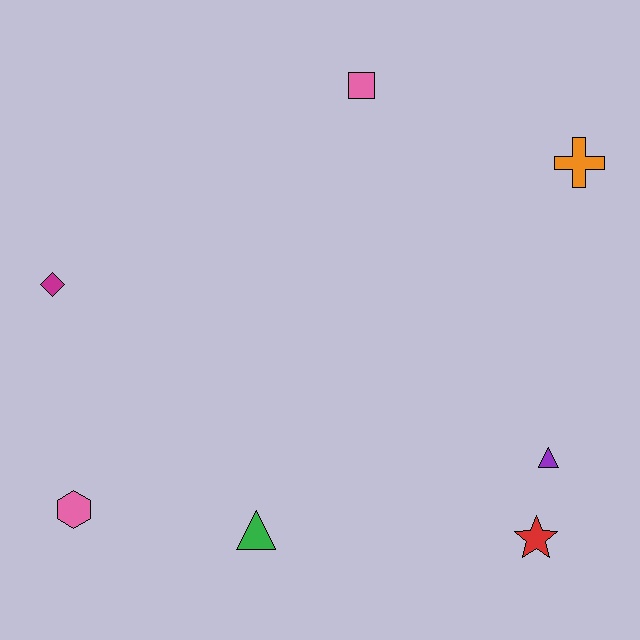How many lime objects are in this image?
There are no lime objects.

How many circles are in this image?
There are no circles.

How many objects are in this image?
There are 7 objects.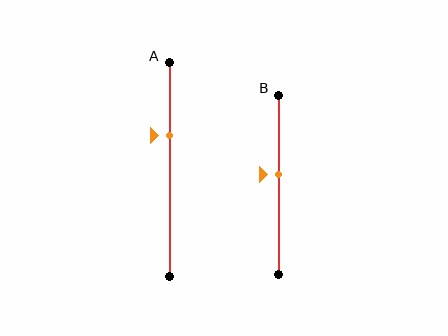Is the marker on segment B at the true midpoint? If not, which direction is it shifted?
No, the marker on segment B is shifted upward by about 6% of the segment length.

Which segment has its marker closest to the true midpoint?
Segment B has its marker closest to the true midpoint.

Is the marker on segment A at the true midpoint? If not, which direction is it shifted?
No, the marker on segment A is shifted upward by about 16% of the segment length.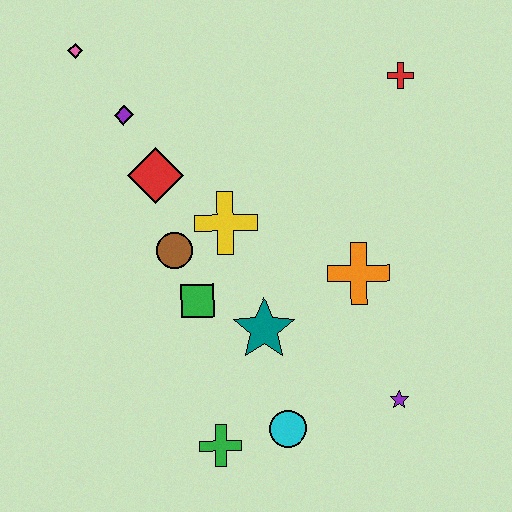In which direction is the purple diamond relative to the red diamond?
The purple diamond is above the red diamond.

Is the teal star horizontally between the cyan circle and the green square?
Yes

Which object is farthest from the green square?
The red cross is farthest from the green square.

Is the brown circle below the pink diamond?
Yes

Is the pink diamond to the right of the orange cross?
No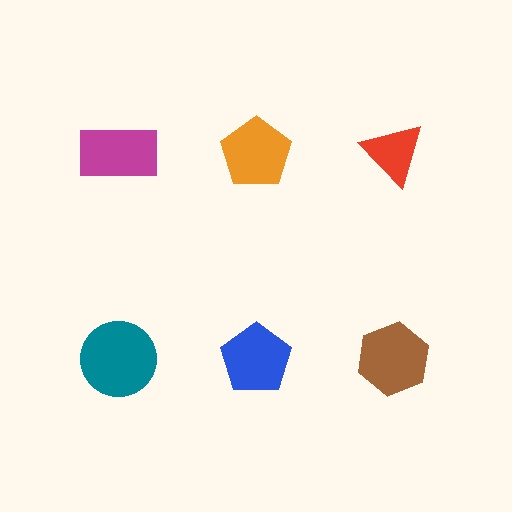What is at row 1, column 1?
A magenta rectangle.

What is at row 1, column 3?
A red triangle.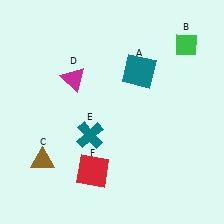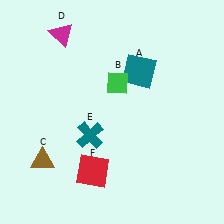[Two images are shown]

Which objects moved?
The objects that moved are: the green diamond (B), the magenta triangle (D).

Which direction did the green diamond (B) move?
The green diamond (B) moved left.